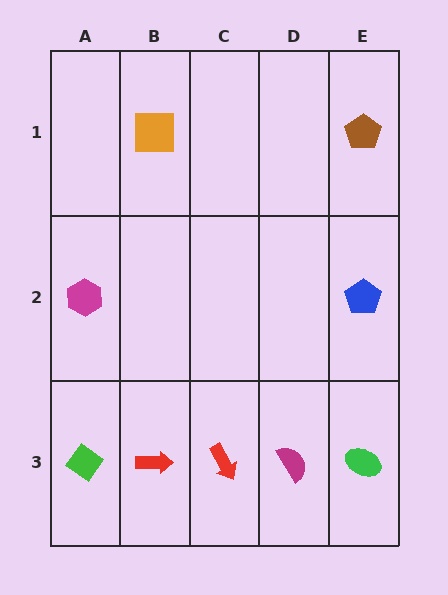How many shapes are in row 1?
2 shapes.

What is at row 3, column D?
A magenta semicircle.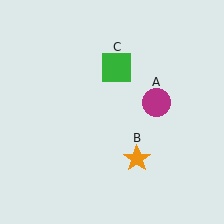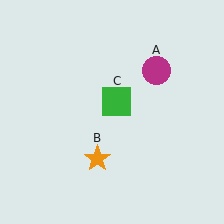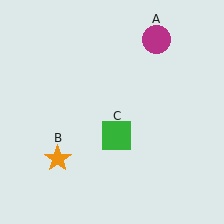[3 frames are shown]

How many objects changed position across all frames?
3 objects changed position: magenta circle (object A), orange star (object B), green square (object C).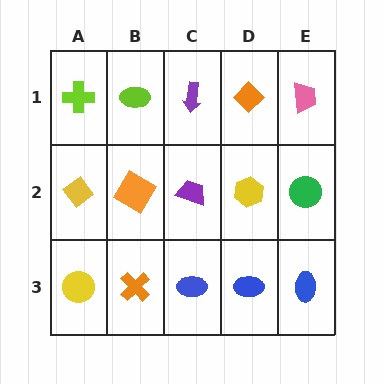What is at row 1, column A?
A lime cross.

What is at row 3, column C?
A blue ellipse.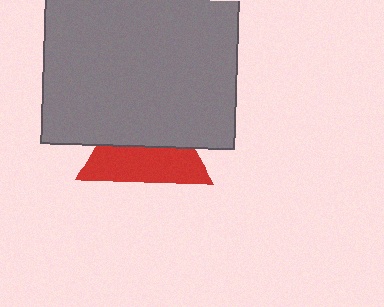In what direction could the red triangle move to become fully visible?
The red triangle could move down. That would shift it out from behind the gray rectangle entirely.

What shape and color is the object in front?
The object in front is a gray rectangle.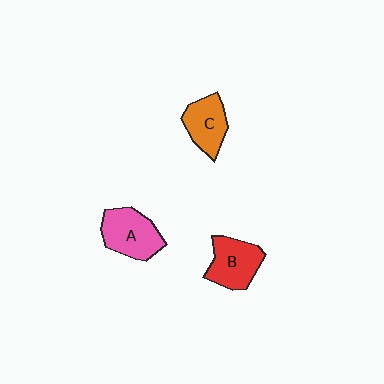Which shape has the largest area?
Shape A (pink).